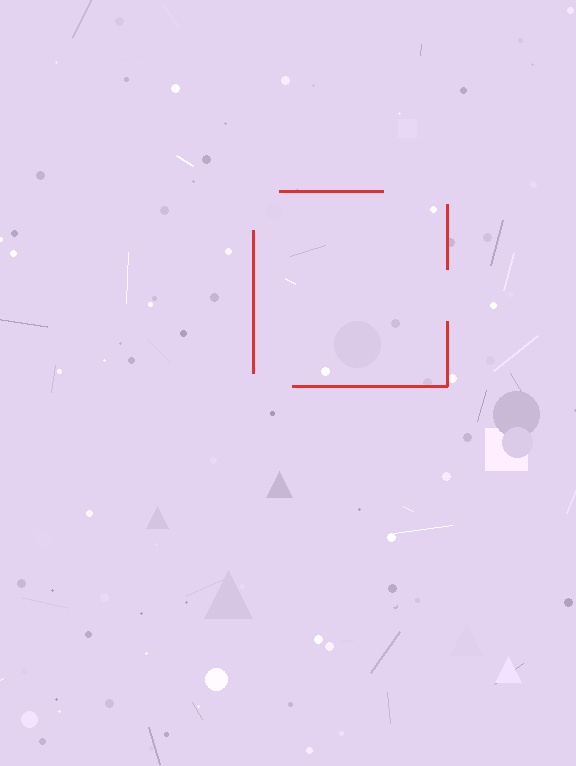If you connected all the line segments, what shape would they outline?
They would outline a square.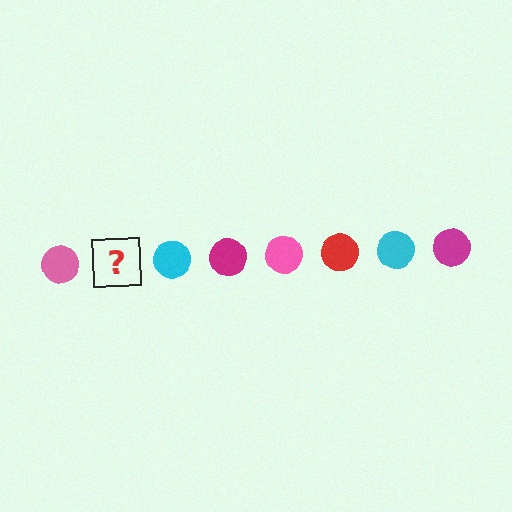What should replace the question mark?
The question mark should be replaced with a red circle.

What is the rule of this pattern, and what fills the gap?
The rule is that the pattern cycles through pink, red, cyan, magenta circles. The gap should be filled with a red circle.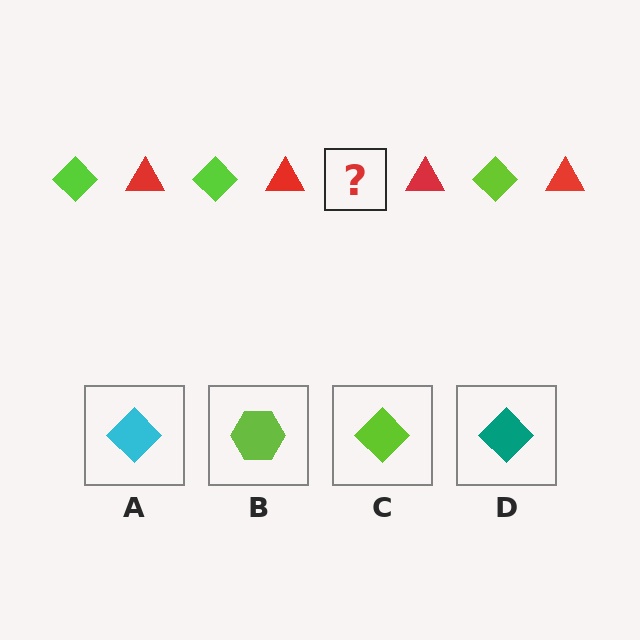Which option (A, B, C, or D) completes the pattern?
C.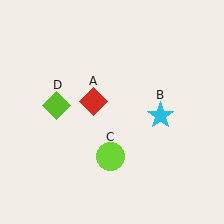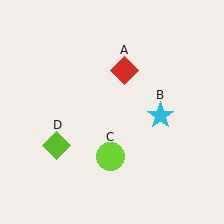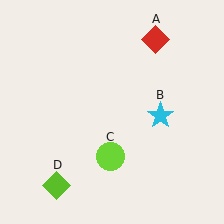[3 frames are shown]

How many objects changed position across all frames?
2 objects changed position: red diamond (object A), lime diamond (object D).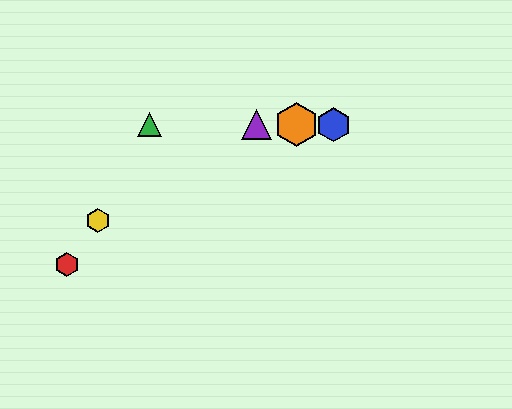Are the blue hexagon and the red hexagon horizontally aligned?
No, the blue hexagon is at y≈125 and the red hexagon is at y≈264.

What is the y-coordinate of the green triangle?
The green triangle is at y≈125.